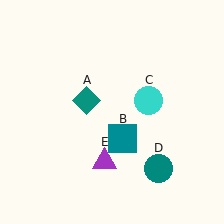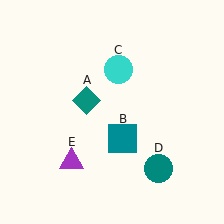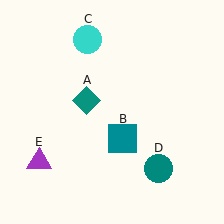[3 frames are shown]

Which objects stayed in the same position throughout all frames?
Teal diamond (object A) and teal square (object B) and teal circle (object D) remained stationary.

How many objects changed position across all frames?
2 objects changed position: cyan circle (object C), purple triangle (object E).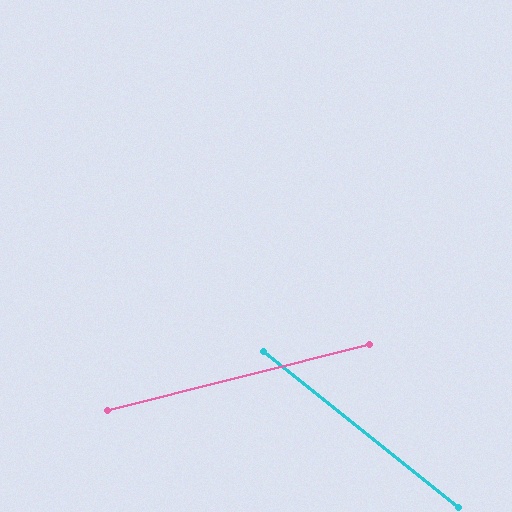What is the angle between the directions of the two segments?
Approximately 53 degrees.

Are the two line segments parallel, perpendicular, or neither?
Neither parallel nor perpendicular — they differ by about 53°.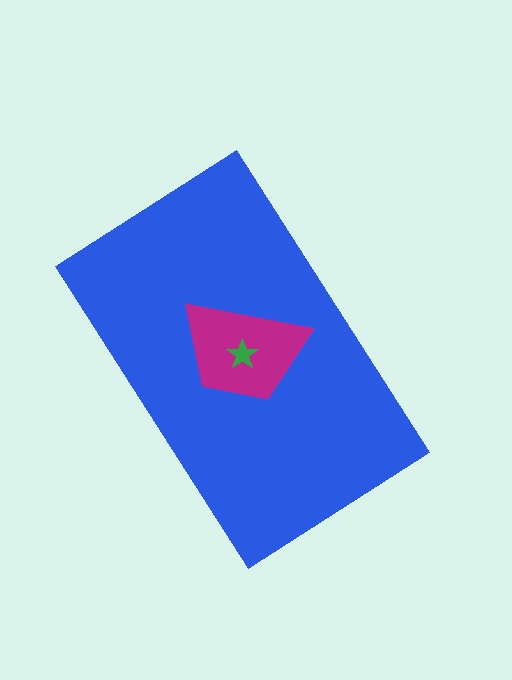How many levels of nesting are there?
3.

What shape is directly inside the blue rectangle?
The magenta trapezoid.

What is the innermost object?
The green star.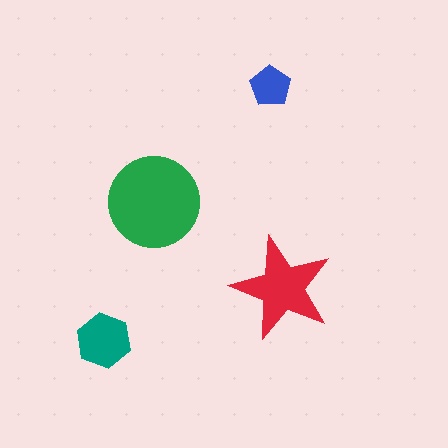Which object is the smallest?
The blue pentagon.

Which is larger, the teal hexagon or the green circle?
The green circle.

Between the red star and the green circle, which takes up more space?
The green circle.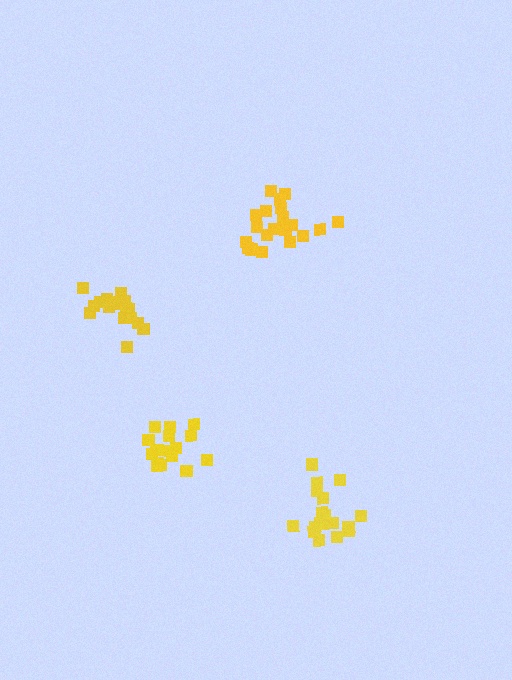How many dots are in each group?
Group 1: 21 dots, Group 2: 18 dots, Group 3: 17 dots, Group 4: 17 dots (73 total).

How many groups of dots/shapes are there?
There are 4 groups.